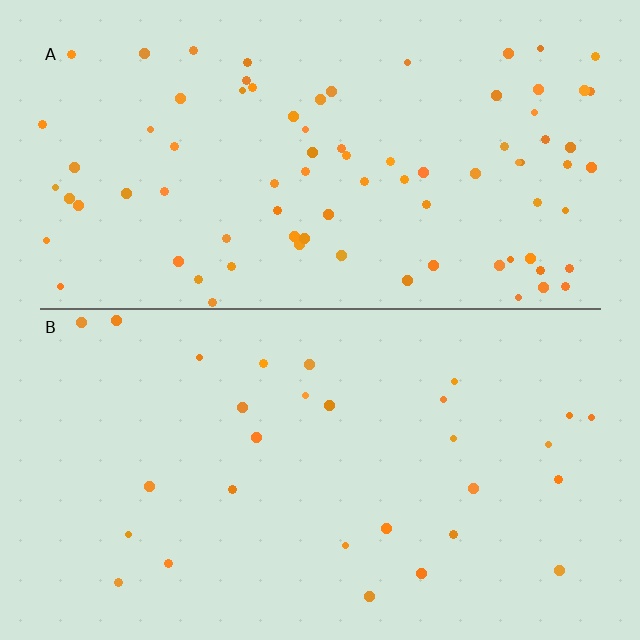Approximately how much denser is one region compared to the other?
Approximately 2.8× — region A over region B.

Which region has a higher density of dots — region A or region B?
A (the top).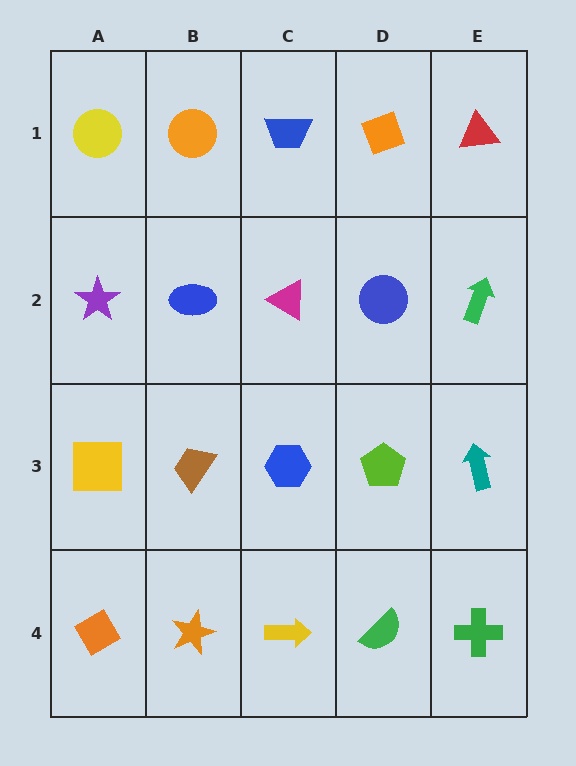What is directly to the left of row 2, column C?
A blue ellipse.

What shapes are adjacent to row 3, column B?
A blue ellipse (row 2, column B), an orange star (row 4, column B), a yellow square (row 3, column A), a blue hexagon (row 3, column C).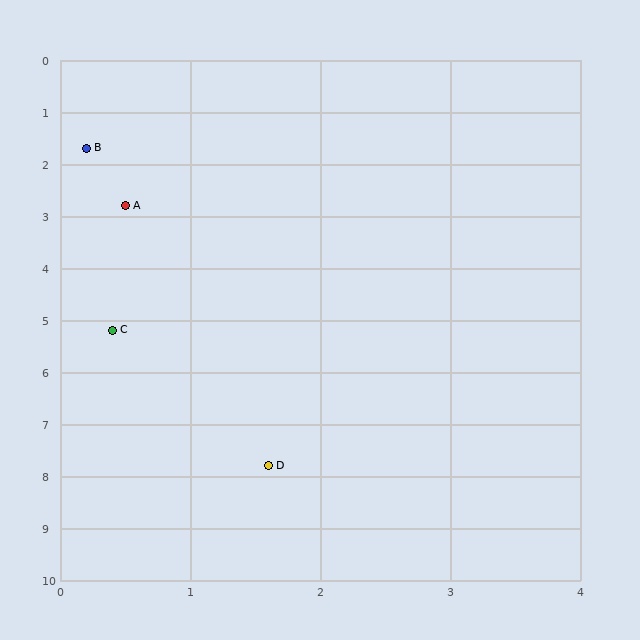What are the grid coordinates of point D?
Point D is at approximately (1.6, 7.8).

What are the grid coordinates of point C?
Point C is at approximately (0.4, 5.2).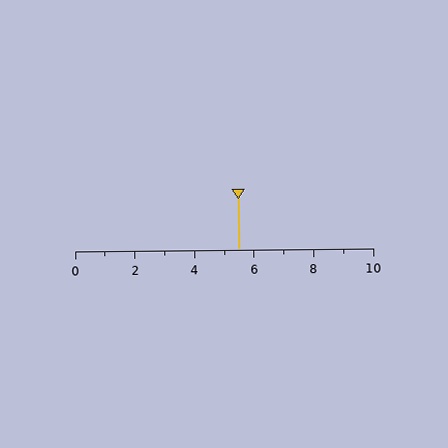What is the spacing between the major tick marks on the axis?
The major ticks are spaced 2 apart.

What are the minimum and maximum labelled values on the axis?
The axis runs from 0 to 10.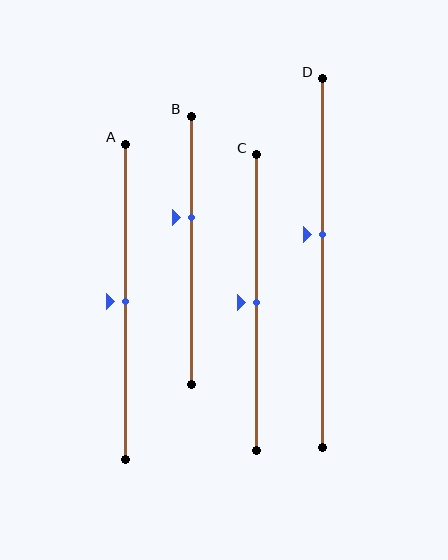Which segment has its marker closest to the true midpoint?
Segment A has its marker closest to the true midpoint.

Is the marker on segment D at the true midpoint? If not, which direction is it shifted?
No, the marker on segment D is shifted upward by about 8% of the segment length.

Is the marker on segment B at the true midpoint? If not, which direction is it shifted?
No, the marker on segment B is shifted upward by about 12% of the segment length.